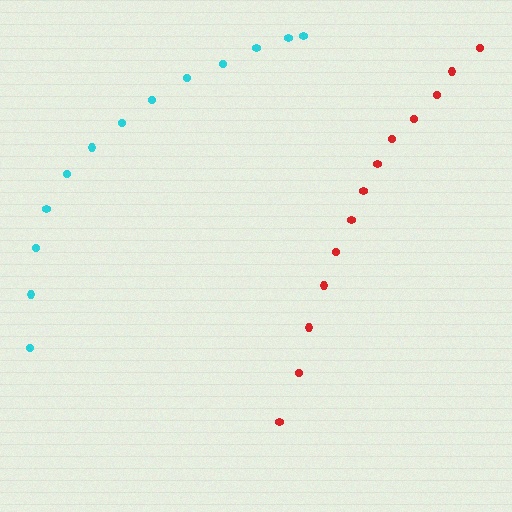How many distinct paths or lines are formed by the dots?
There are 2 distinct paths.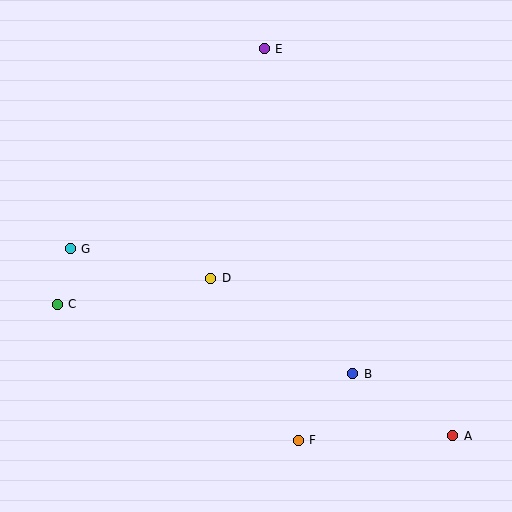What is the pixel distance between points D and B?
The distance between D and B is 171 pixels.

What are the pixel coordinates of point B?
Point B is at (353, 374).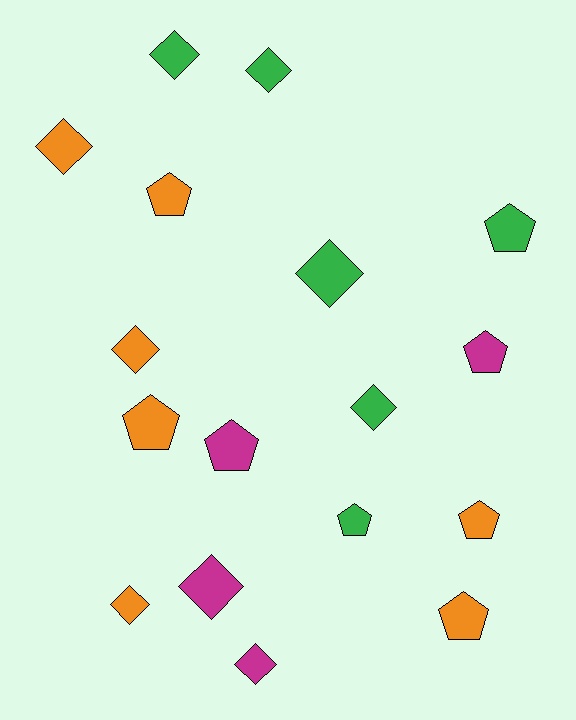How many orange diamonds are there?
There are 3 orange diamonds.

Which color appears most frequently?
Orange, with 7 objects.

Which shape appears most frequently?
Diamond, with 9 objects.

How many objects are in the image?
There are 17 objects.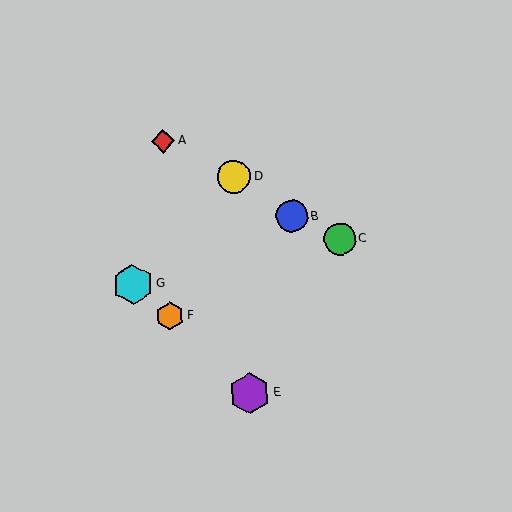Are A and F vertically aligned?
Yes, both are at x≈163.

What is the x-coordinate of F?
Object F is at x≈170.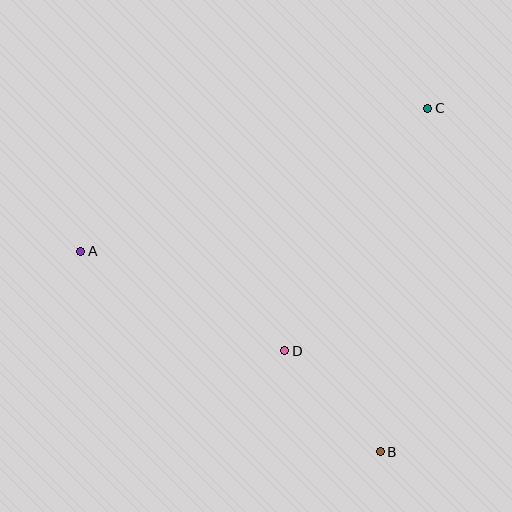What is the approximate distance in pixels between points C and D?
The distance between C and D is approximately 282 pixels.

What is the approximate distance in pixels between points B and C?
The distance between B and C is approximately 347 pixels.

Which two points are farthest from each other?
Points A and C are farthest from each other.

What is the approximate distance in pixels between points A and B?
The distance between A and B is approximately 360 pixels.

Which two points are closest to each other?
Points B and D are closest to each other.